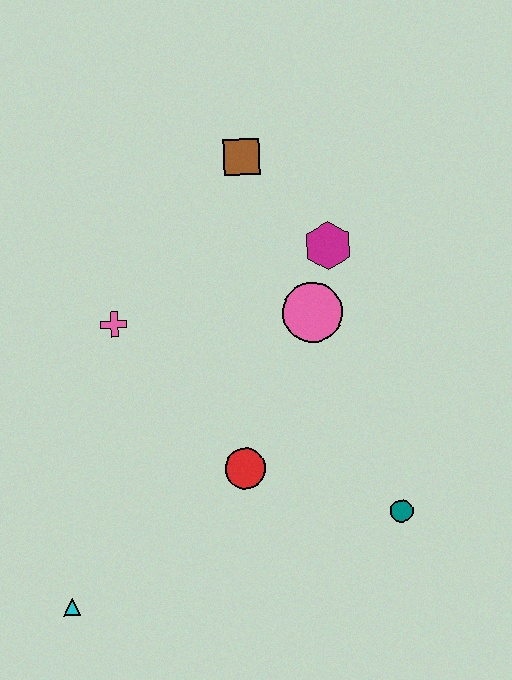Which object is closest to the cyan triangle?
The red circle is closest to the cyan triangle.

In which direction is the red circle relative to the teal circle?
The red circle is to the left of the teal circle.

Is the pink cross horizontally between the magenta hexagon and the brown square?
No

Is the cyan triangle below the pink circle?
Yes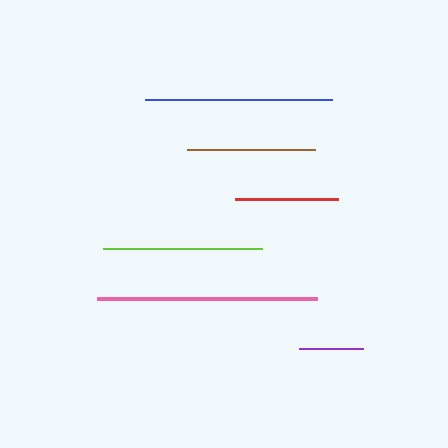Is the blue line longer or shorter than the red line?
The blue line is longer than the red line.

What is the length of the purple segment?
The purple segment is approximately 64 pixels long.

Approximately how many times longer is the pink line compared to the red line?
The pink line is approximately 2.1 times the length of the red line.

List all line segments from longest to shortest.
From longest to shortest: pink, blue, lime, brown, red, purple.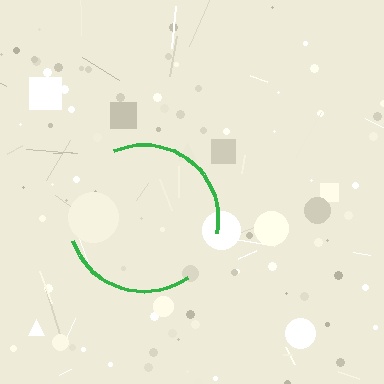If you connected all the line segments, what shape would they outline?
They would outline a circle.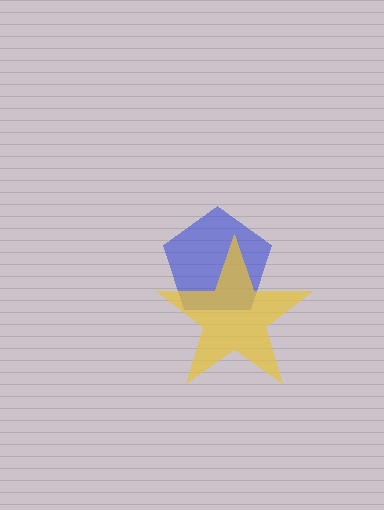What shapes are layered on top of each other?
The layered shapes are: a blue pentagon, a yellow star.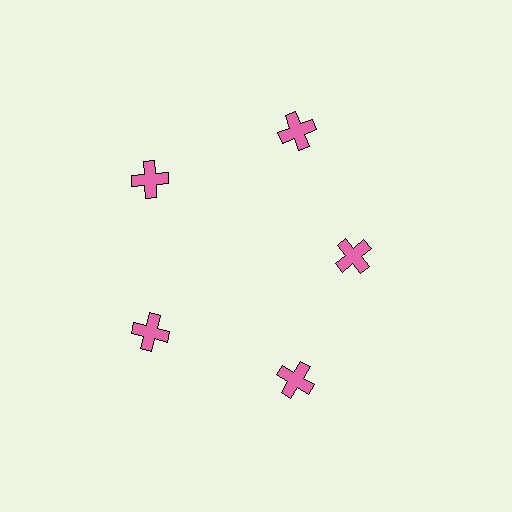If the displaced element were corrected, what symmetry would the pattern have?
It would have 5-fold rotational symmetry — the pattern would map onto itself every 72 degrees.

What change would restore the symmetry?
The symmetry would be restored by moving it outward, back onto the ring so that all 5 crosses sit at equal angles and equal distance from the center.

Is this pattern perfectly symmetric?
No. The 5 pink crosses are arranged in a ring, but one element near the 3 o'clock position is pulled inward toward the center, breaking the 5-fold rotational symmetry.